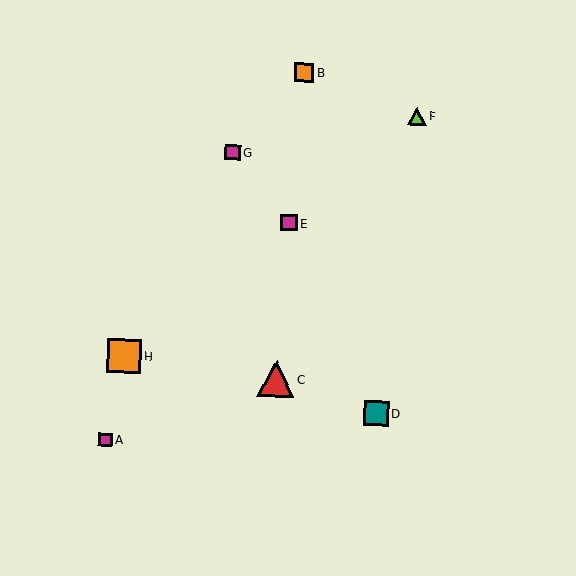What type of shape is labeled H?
Shape H is an orange square.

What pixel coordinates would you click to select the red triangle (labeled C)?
Click at (276, 378) to select the red triangle C.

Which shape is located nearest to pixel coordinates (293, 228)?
The magenta square (labeled E) at (289, 223) is nearest to that location.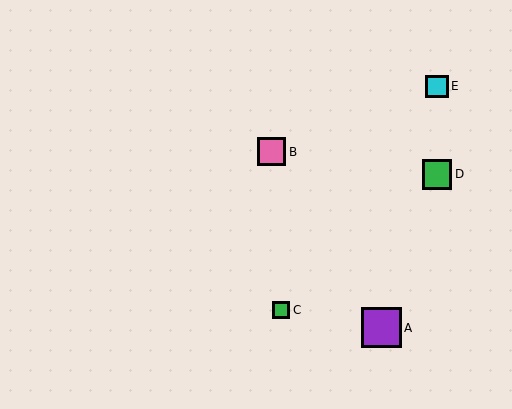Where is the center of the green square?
The center of the green square is at (437, 174).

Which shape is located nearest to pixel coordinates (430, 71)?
The cyan square (labeled E) at (437, 86) is nearest to that location.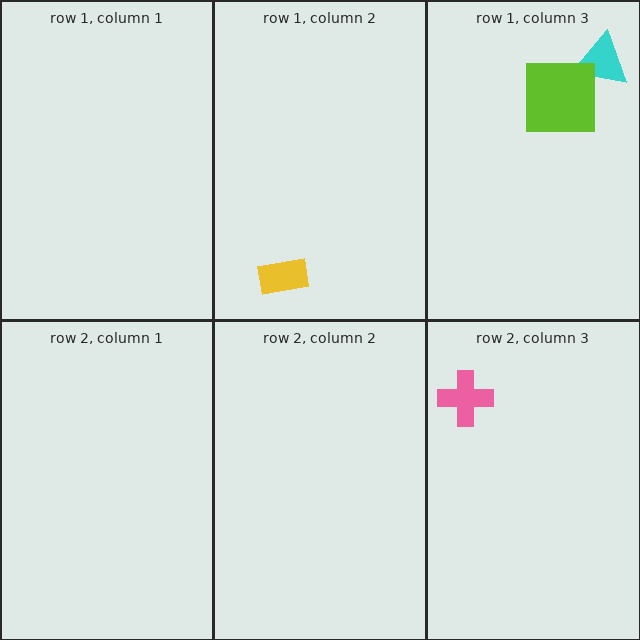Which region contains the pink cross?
The row 2, column 3 region.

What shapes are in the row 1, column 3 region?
The cyan triangle, the lime square.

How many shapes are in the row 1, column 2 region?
1.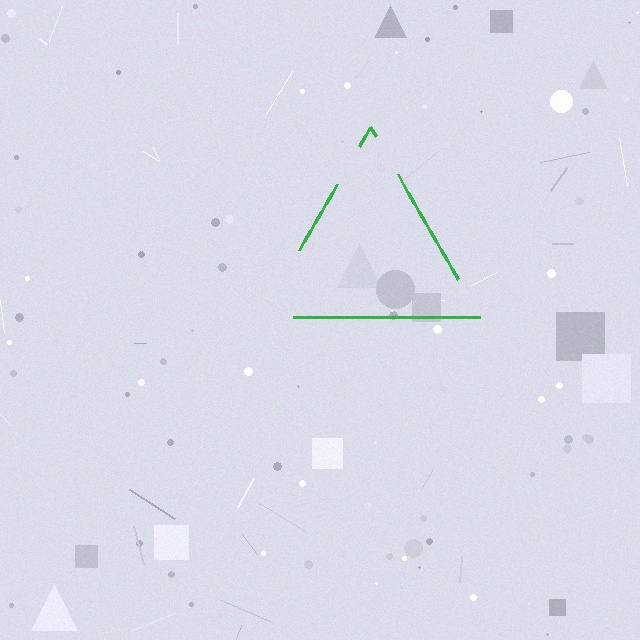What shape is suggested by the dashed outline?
The dashed outline suggests a triangle.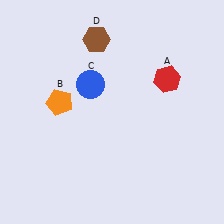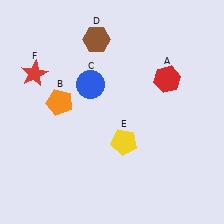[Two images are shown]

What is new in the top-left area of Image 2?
A red star (F) was added in the top-left area of Image 2.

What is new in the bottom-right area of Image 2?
A yellow pentagon (E) was added in the bottom-right area of Image 2.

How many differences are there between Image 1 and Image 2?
There are 2 differences between the two images.